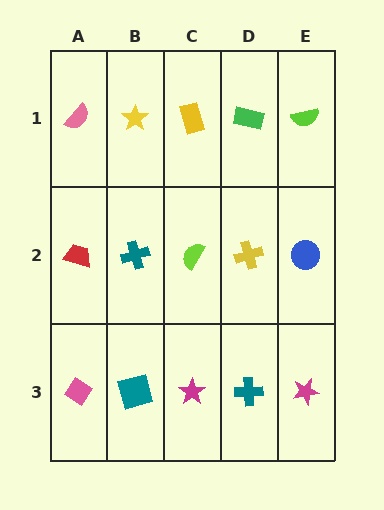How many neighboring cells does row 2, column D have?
4.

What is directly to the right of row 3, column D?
A magenta star.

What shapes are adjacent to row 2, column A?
A pink semicircle (row 1, column A), a pink diamond (row 3, column A), a teal cross (row 2, column B).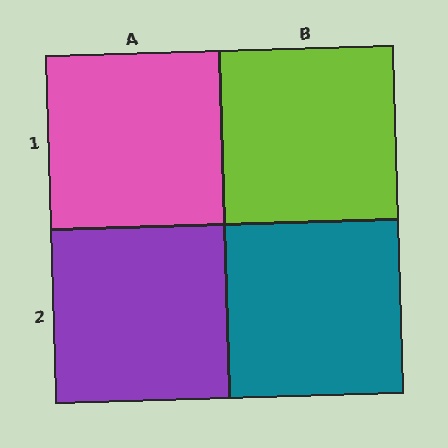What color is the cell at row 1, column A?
Pink.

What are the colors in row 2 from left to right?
Purple, teal.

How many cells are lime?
1 cell is lime.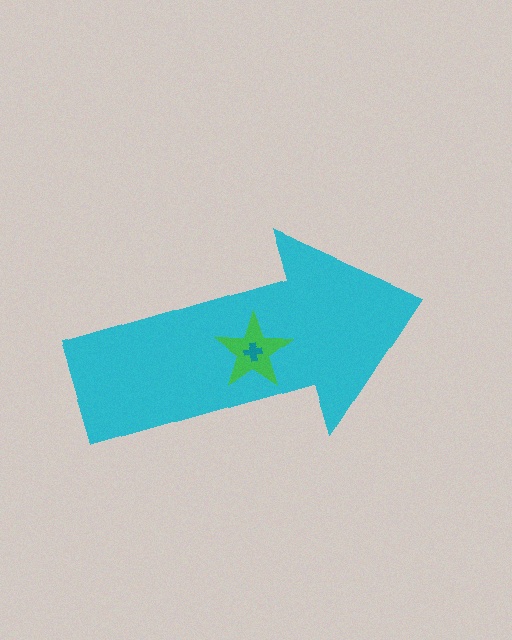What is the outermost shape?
The cyan arrow.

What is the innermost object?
The teal cross.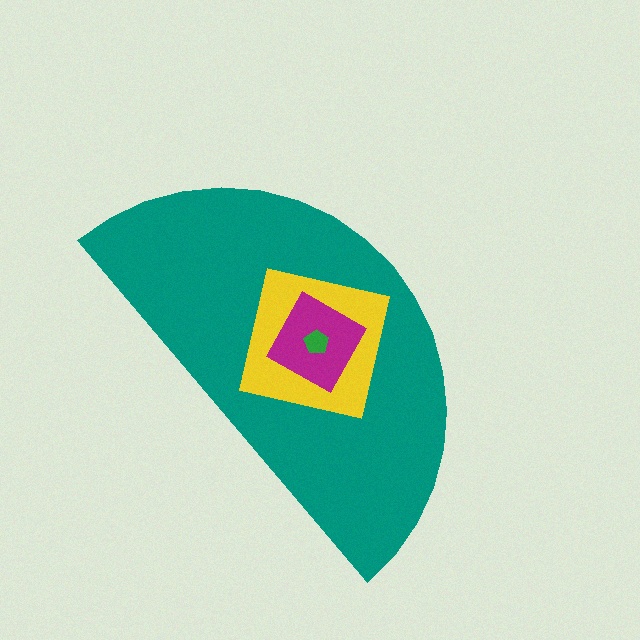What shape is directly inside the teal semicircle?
The yellow square.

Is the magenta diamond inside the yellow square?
Yes.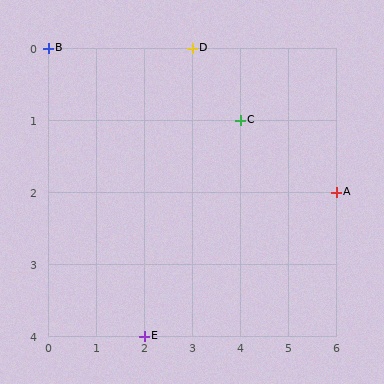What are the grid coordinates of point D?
Point D is at grid coordinates (3, 0).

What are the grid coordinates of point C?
Point C is at grid coordinates (4, 1).